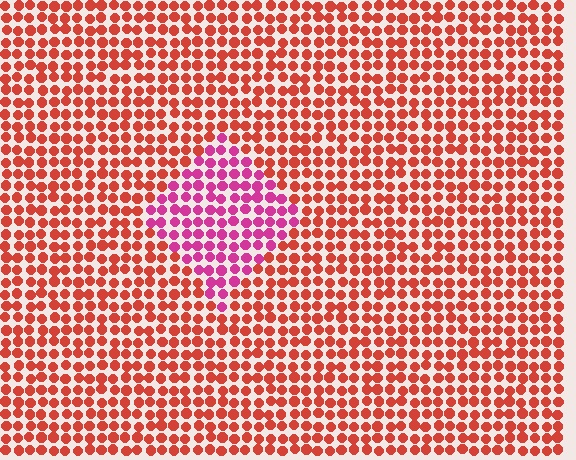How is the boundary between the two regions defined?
The boundary is defined purely by a slight shift in hue (about 42 degrees). Spacing, size, and orientation are identical on both sides.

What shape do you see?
I see a diamond.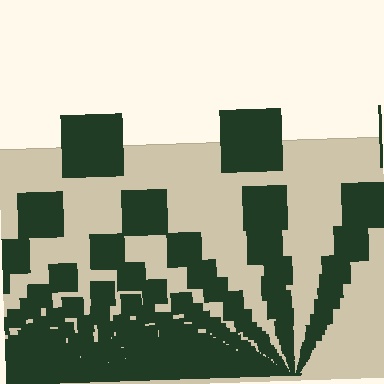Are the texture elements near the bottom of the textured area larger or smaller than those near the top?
Smaller. The gradient is inverted — elements near the bottom are smaller and denser.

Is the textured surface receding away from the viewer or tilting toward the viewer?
The surface appears to tilt toward the viewer. Texture elements get larger and sparser toward the top.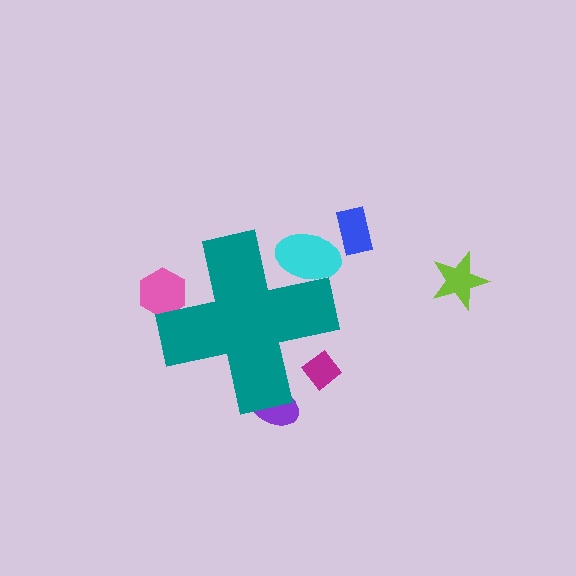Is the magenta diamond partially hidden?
Yes, the magenta diamond is partially hidden behind the teal cross.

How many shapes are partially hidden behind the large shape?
4 shapes are partially hidden.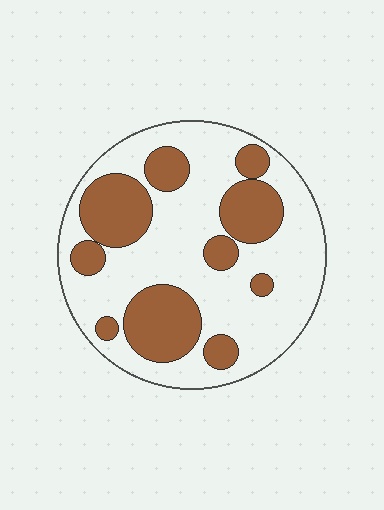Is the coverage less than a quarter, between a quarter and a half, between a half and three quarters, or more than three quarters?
Between a quarter and a half.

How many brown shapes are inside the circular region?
10.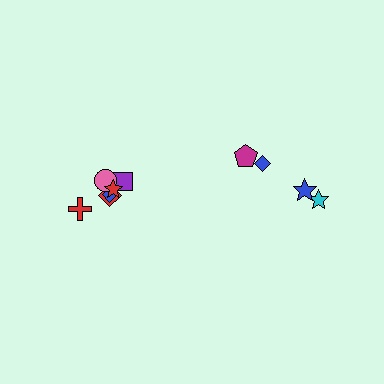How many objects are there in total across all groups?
There are 10 objects.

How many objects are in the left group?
There are 6 objects.